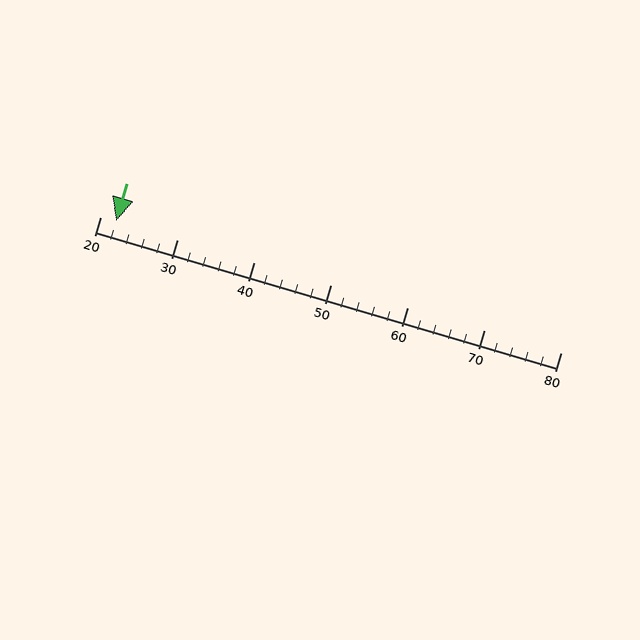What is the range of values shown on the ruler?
The ruler shows values from 20 to 80.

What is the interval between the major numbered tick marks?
The major tick marks are spaced 10 units apart.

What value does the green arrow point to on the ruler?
The green arrow points to approximately 22.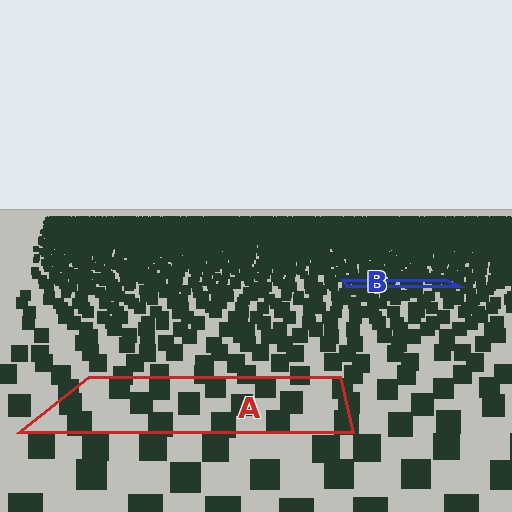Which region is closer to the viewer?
Region A is closer. The texture elements there are larger and more spread out.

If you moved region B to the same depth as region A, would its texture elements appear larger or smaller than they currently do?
They would appear larger. At a closer depth, the same texture elements are projected at a bigger on-screen size.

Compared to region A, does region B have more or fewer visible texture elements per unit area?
Region B has more texture elements per unit area — they are packed more densely because it is farther away.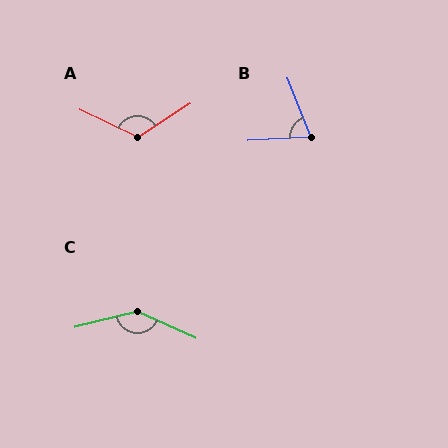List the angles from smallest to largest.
B (72°), A (122°), C (142°).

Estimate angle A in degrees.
Approximately 122 degrees.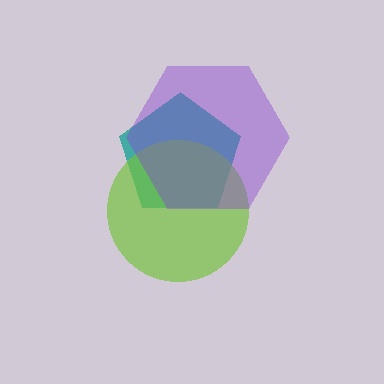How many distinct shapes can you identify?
There are 3 distinct shapes: a teal pentagon, a lime circle, a purple hexagon.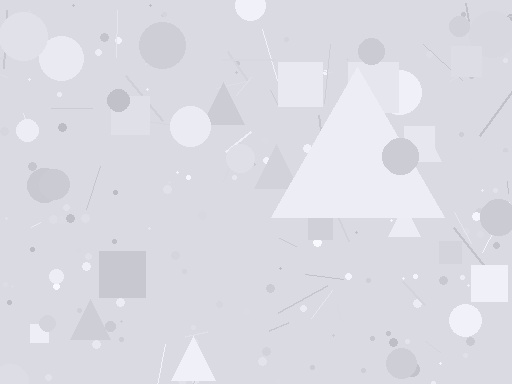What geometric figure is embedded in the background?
A triangle is embedded in the background.